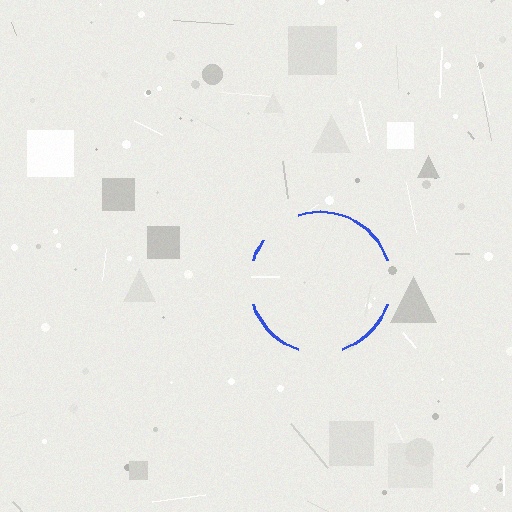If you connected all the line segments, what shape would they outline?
They would outline a circle.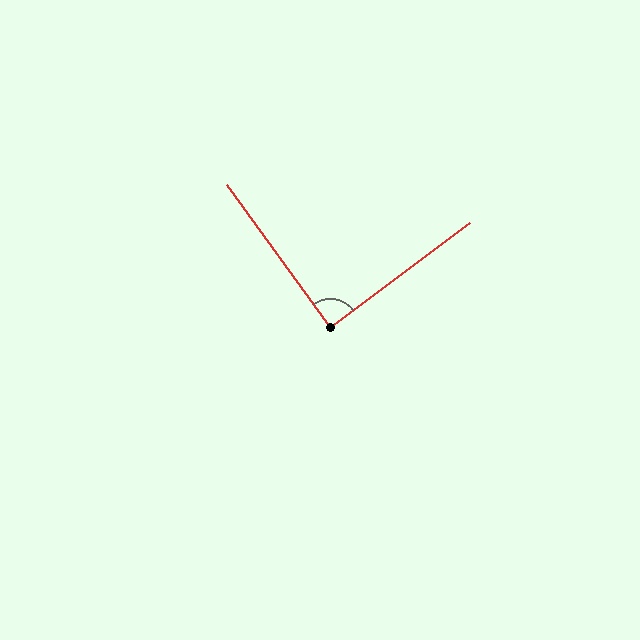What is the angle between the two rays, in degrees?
Approximately 89 degrees.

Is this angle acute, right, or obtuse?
It is approximately a right angle.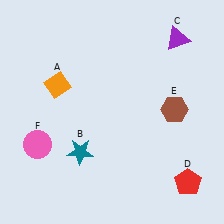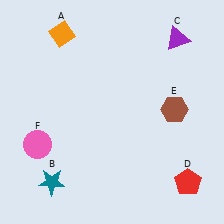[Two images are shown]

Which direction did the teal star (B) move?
The teal star (B) moved down.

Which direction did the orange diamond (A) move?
The orange diamond (A) moved up.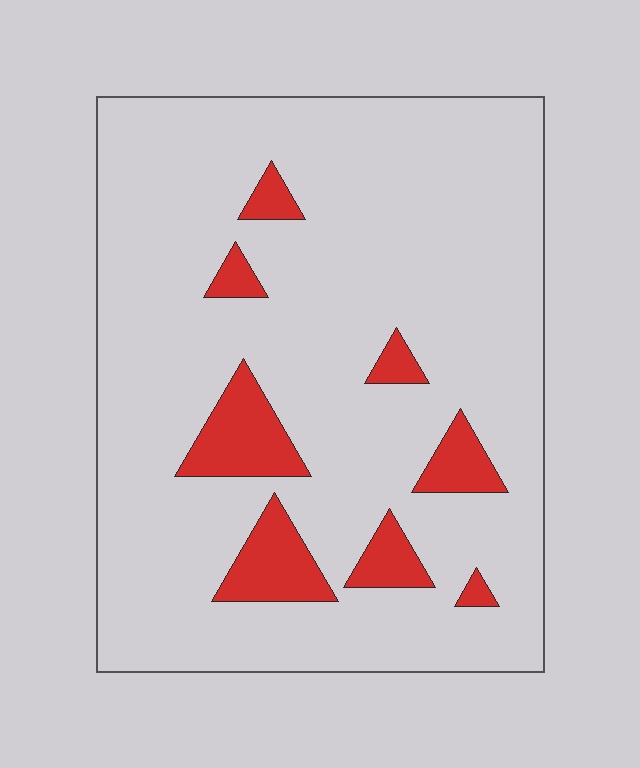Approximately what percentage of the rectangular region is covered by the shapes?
Approximately 10%.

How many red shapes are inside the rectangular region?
8.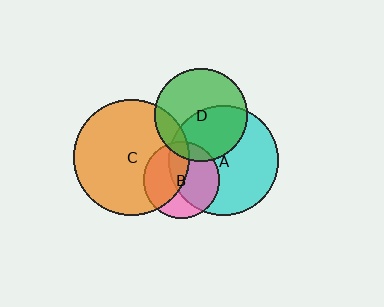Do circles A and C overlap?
Yes.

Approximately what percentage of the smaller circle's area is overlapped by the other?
Approximately 10%.